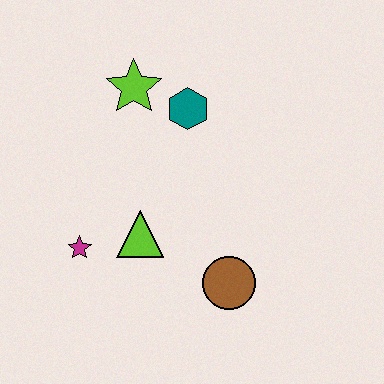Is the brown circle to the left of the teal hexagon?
No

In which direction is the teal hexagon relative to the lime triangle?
The teal hexagon is above the lime triangle.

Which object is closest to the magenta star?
The lime triangle is closest to the magenta star.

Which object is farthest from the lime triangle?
The lime star is farthest from the lime triangle.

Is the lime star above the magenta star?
Yes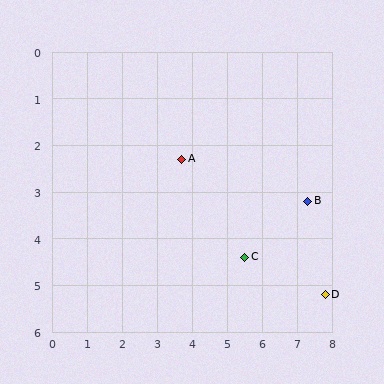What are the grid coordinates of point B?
Point B is at approximately (7.3, 3.2).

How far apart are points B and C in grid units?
Points B and C are about 2.2 grid units apart.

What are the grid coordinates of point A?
Point A is at approximately (3.7, 2.3).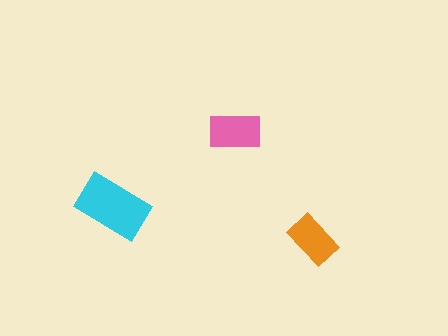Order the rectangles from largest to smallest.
the cyan one, the pink one, the orange one.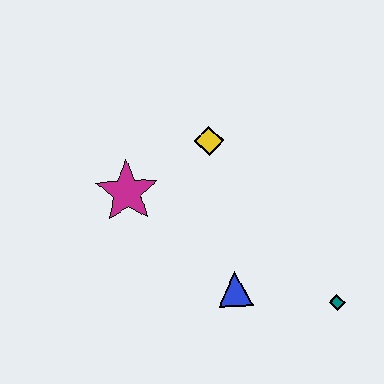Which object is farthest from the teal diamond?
The magenta star is farthest from the teal diamond.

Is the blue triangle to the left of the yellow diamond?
No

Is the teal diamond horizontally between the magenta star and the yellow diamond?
No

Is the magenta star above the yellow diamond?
No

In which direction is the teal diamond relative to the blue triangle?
The teal diamond is to the right of the blue triangle.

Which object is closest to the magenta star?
The yellow diamond is closest to the magenta star.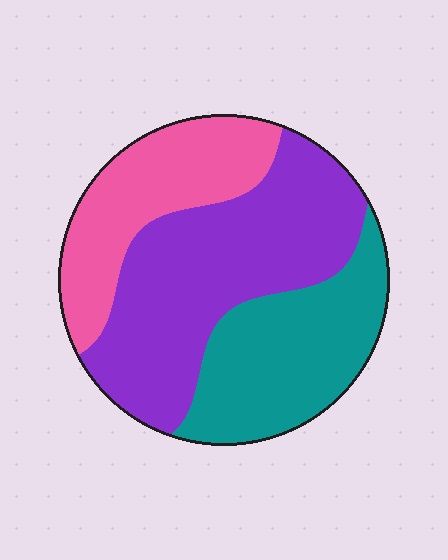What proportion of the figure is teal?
Teal takes up about one third (1/3) of the figure.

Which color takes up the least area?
Pink, at roughly 25%.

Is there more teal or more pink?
Teal.